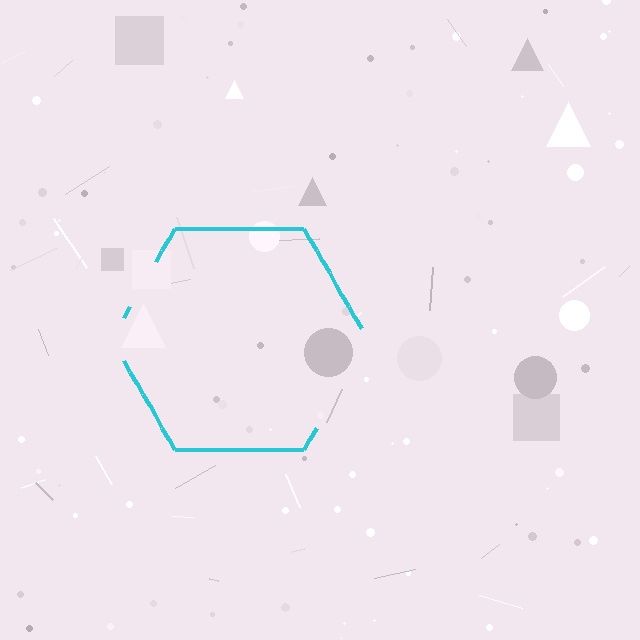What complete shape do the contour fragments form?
The contour fragments form a hexagon.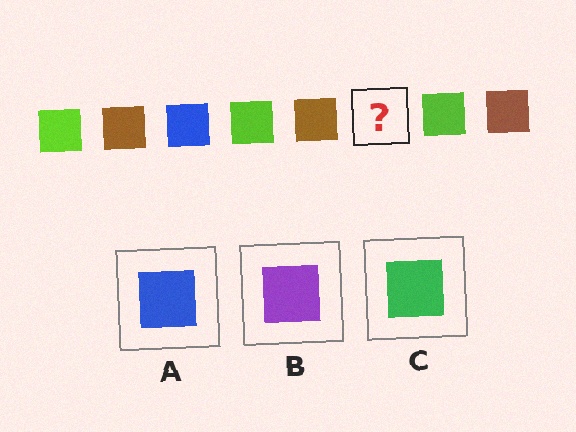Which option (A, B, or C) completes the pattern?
A.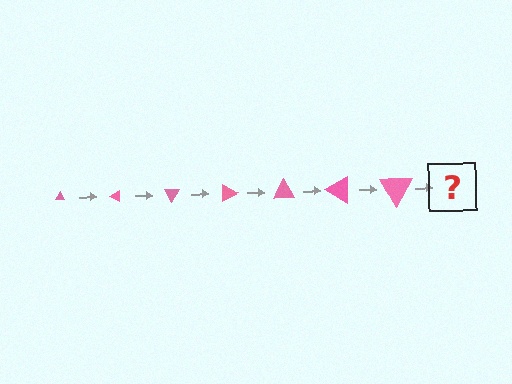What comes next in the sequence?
The next element should be a triangle, larger than the previous one and rotated 210 degrees from the start.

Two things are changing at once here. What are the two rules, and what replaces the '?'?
The two rules are that the triangle grows larger each step and it rotates 30 degrees each step. The '?' should be a triangle, larger than the previous one and rotated 210 degrees from the start.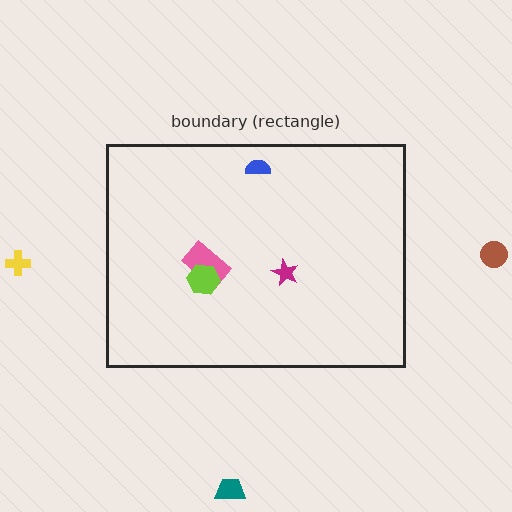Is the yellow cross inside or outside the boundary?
Outside.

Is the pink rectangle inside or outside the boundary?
Inside.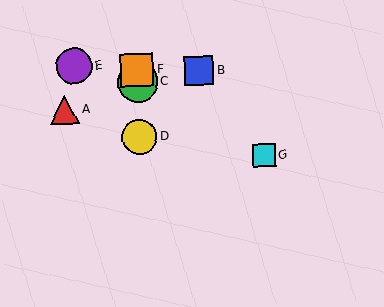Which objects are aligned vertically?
Objects C, D, F are aligned vertically.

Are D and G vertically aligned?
No, D is at x≈140 and G is at x≈264.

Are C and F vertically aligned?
Yes, both are at x≈137.